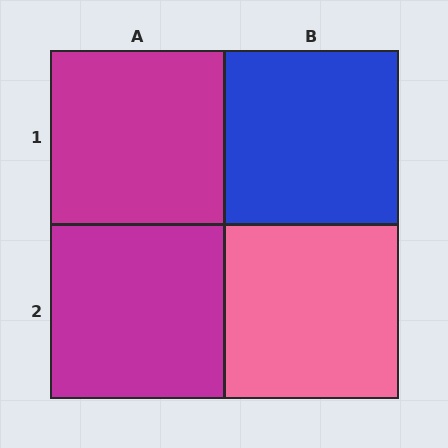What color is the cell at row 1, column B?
Blue.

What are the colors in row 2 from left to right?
Magenta, pink.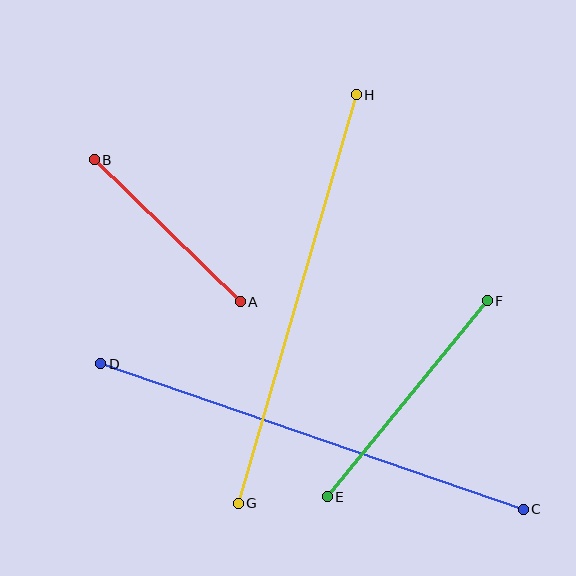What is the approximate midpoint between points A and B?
The midpoint is at approximately (167, 231) pixels.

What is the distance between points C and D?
The distance is approximately 447 pixels.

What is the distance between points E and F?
The distance is approximately 253 pixels.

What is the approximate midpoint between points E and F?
The midpoint is at approximately (407, 399) pixels.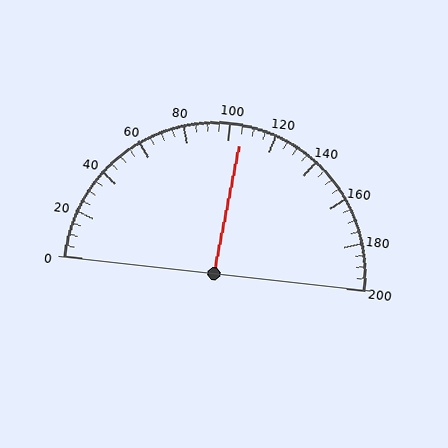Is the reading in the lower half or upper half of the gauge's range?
The reading is in the upper half of the range (0 to 200).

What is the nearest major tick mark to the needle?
The nearest major tick mark is 100.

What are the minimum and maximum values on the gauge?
The gauge ranges from 0 to 200.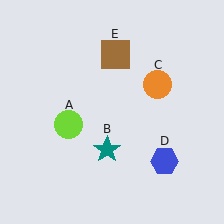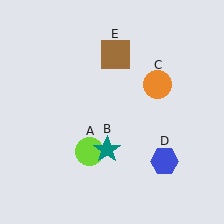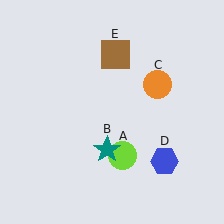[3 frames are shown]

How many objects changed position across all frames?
1 object changed position: lime circle (object A).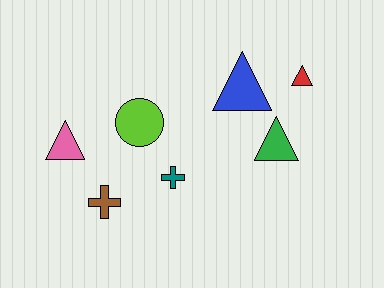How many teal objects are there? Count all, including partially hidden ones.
There is 1 teal object.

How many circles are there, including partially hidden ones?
There is 1 circle.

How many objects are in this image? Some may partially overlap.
There are 7 objects.